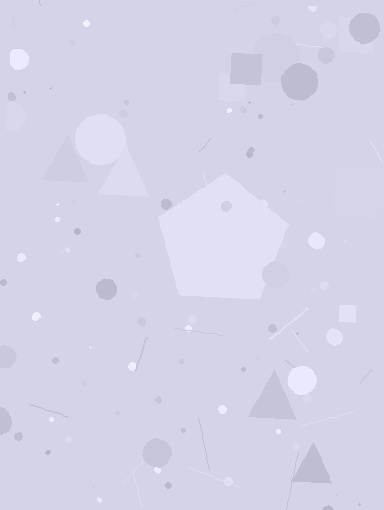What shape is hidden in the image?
A pentagon is hidden in the image.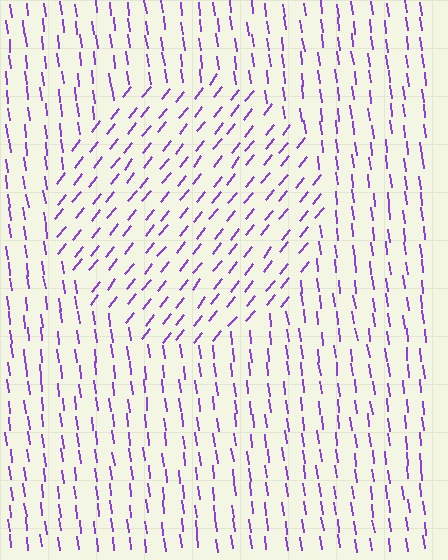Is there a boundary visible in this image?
Yes, there is a texture boundary formed by a change in line orientation.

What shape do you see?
I see a circle.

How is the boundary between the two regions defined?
The boundary is defined purely by a change in line orientation (approximately 45 degrees difference). All lines are the same color and thickness.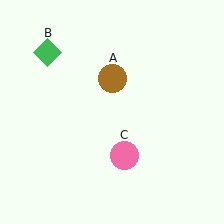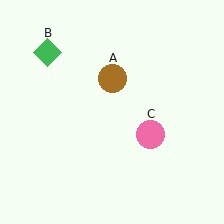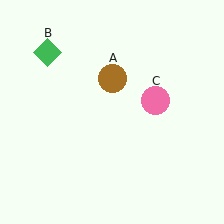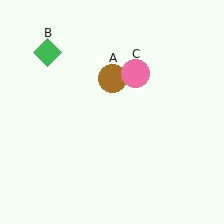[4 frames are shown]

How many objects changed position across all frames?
1 object changed position: pink circle (object C).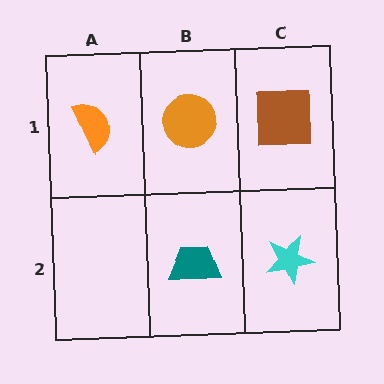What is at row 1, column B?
An orange circle.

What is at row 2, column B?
A teal trapezoid.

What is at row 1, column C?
A brown square.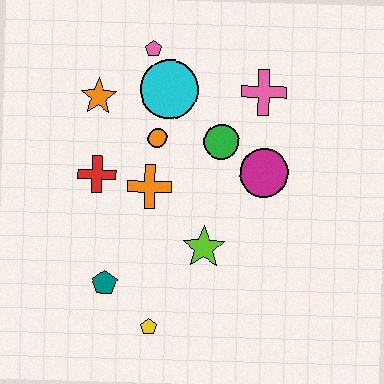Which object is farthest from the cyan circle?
The yellow pentagon is farthest from the cyan circle.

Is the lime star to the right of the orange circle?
Yes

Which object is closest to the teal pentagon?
The yellow pentagon is closest to the teal pentagon.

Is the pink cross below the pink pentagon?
Yes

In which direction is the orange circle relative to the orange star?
The orange circle is to the right of the orange star.